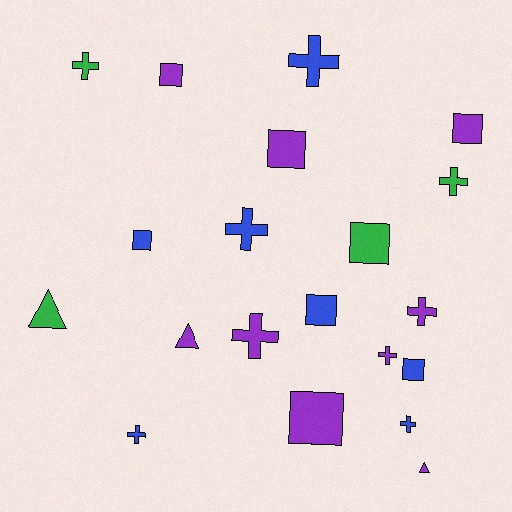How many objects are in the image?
There are 20 objects.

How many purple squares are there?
There are 4 purple squares.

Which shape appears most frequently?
Cross, with 9 objects.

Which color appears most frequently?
Purple, with 9 objects.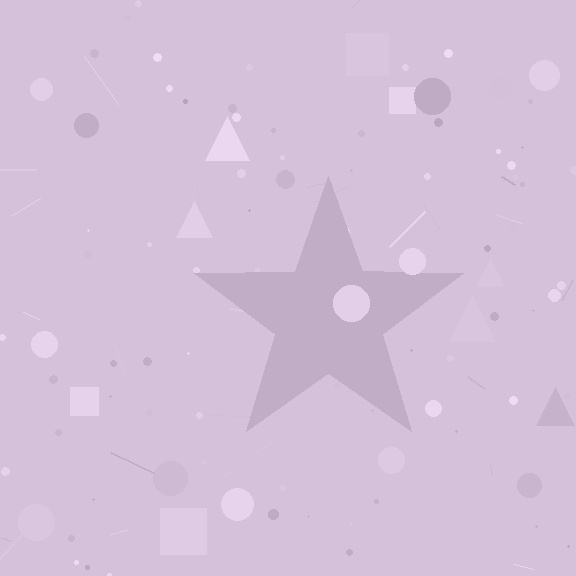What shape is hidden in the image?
A star is hidden in the image.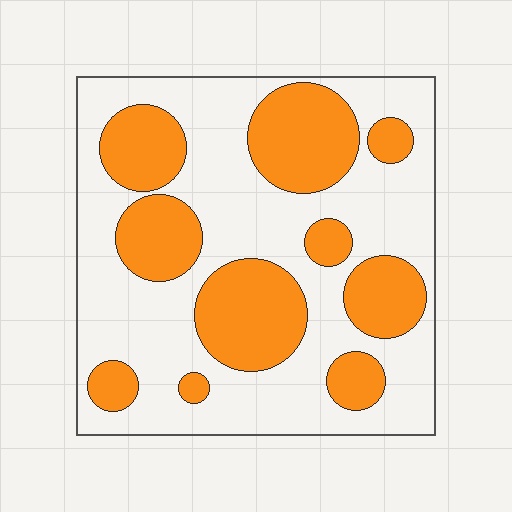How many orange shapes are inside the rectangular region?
10.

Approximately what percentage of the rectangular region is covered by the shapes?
Approximately 35%.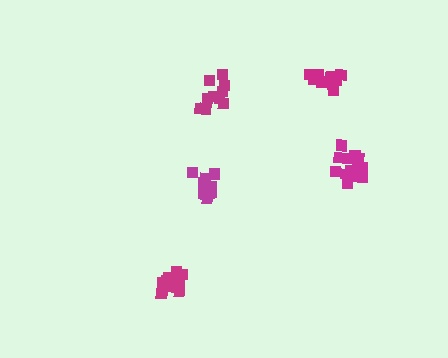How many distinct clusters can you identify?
There are 5 distinct clusters.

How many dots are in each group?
Group 1: 16 dots, Group 2: 16 dots, Group 3: 14 dots, Group 4: 10 dots, Group 5: 10 dots (66 total).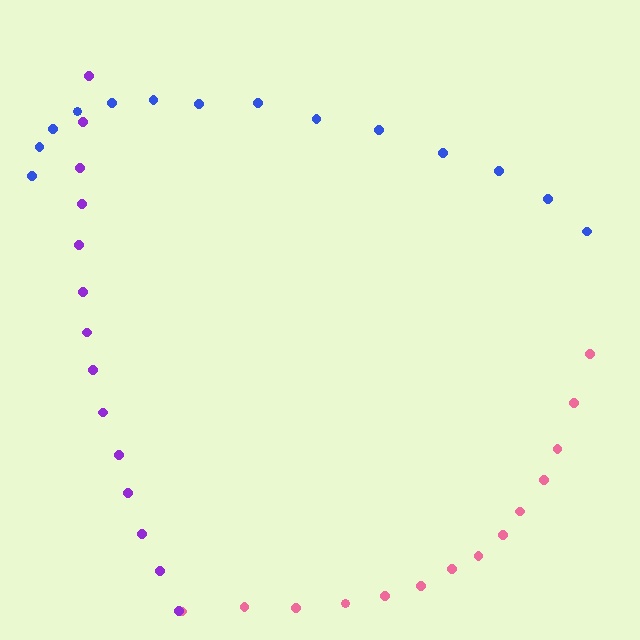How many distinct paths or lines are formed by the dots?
There are 3 distinct paths.